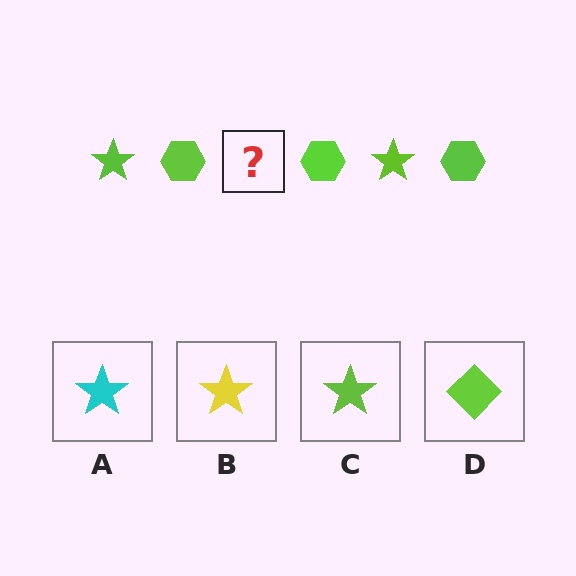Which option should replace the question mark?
Option C.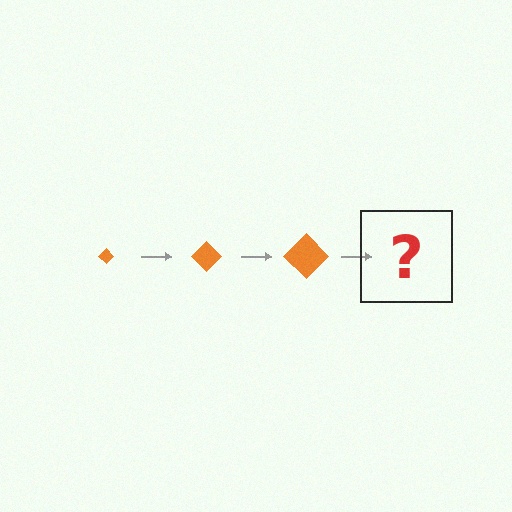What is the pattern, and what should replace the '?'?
The pattern is that the diamond gets progressively larger each step. The '?' should be an orange diamond, larger than the previous one.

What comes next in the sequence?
The next element should be an orange diamond, larger than the previous one.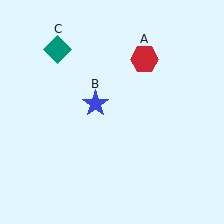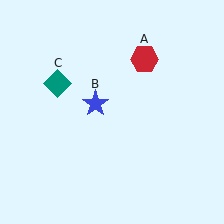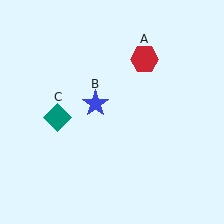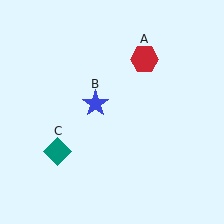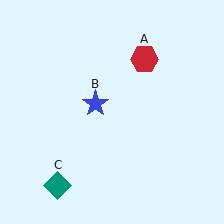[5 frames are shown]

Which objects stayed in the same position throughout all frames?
Red hexagon (object A) and blue star (object B) remained stationary.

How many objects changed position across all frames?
1 object changed position: teal diamond (object C).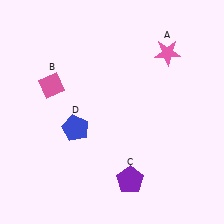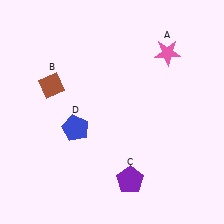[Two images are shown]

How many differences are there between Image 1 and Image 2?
There is 1 difference between the two images.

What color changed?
The diamond (B) changed from pink in Image 1 to brown in Image 2.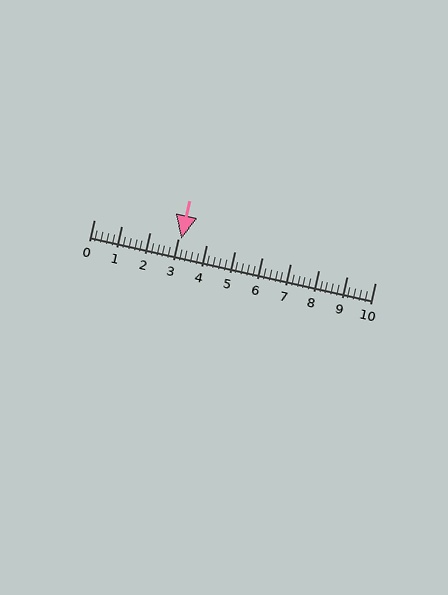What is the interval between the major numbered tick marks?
The major tick marks are spaced 1 units apart.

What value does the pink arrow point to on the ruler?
The pink arrow points to approximately 3.1.